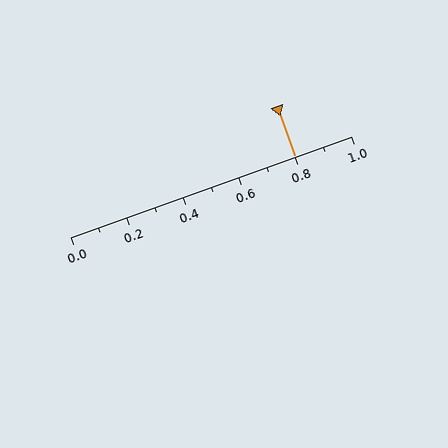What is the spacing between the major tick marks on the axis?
The major ticks are spaced 0.2 apart.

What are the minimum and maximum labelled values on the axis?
The axis runs from 0.0 to 1.0.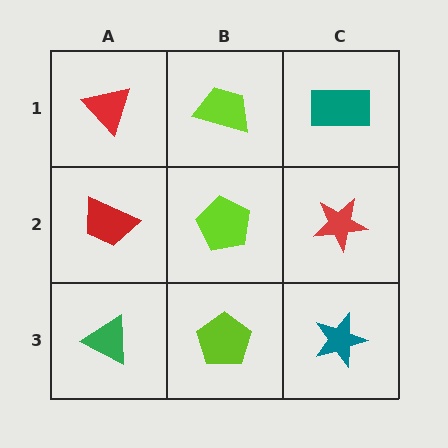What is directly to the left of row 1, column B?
A red triangle.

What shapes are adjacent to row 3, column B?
A lime pentagon (row 2, column B), a green triangle (row 3, column A), a teal star (row 3, column C).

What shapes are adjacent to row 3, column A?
A red trapezoid (row 2, column A), a lime pentagon (row 3, column B).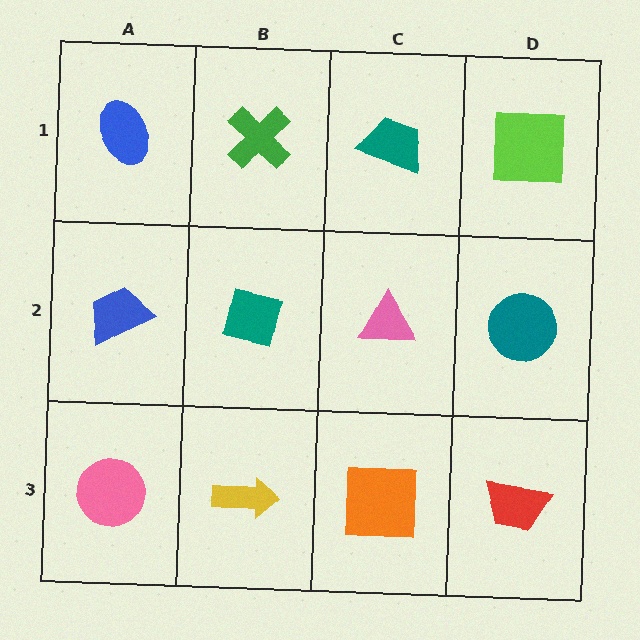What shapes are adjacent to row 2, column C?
A teal trapezoid (row 1, column C), an orange square (row 3, column C), a teal square (row 2, column B), a teal circle (row 2, column D).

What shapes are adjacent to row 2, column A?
A blue ellipse (row 1, column A), a pink circle (row 3, column A), a teal square (row 2, column B).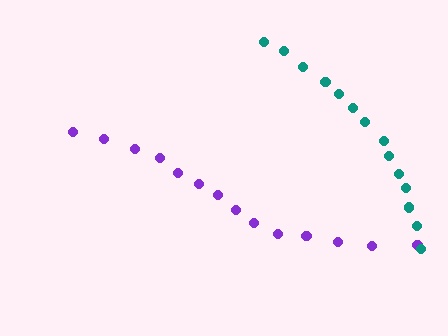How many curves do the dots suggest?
There are 2 distinct paths.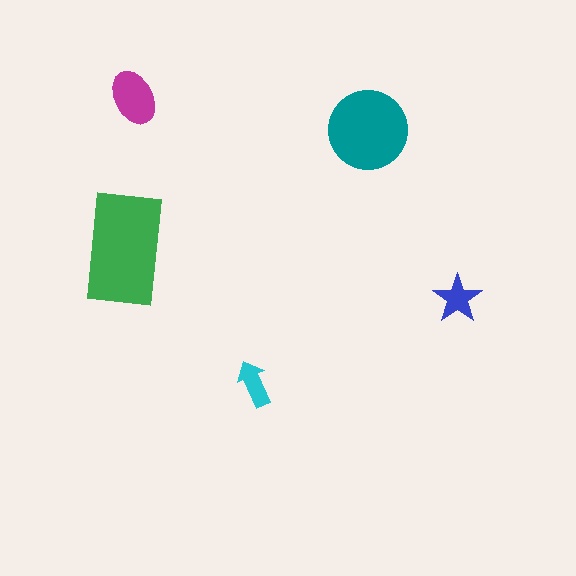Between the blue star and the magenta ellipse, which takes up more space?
The magenta ellipse.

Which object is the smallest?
The cyan arrow.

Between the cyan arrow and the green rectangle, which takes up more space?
The green rectangle.